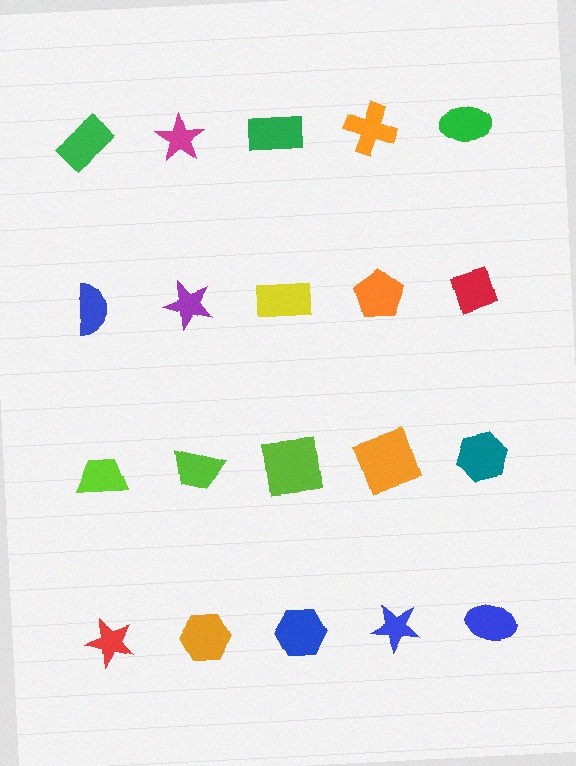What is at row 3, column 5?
A teal hexagon.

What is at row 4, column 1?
A red star.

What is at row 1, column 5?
A green ellipse.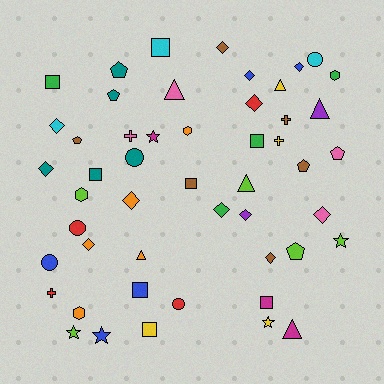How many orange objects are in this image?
There are 5 orange objects.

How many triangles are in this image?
There are 6 triangles.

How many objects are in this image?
There are 50 objects.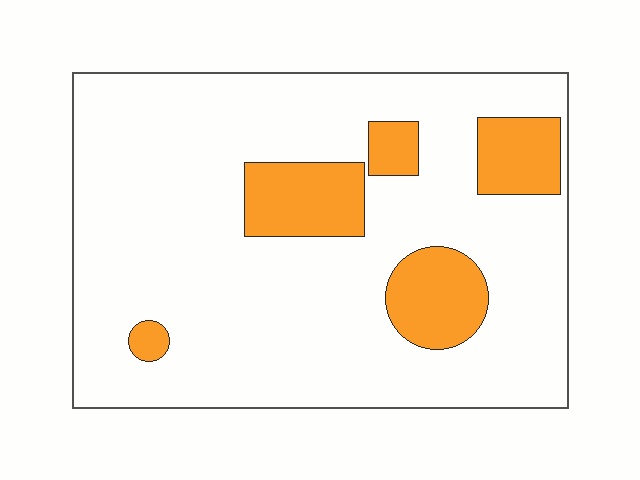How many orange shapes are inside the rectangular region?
5.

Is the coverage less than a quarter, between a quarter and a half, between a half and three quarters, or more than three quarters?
Less than a quarter.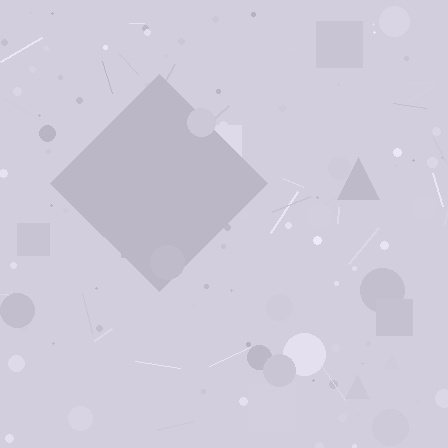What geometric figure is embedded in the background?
A diamond is embedded in the background.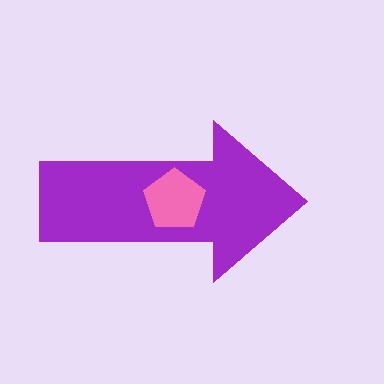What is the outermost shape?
The purple arrow.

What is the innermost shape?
The pink pentagon.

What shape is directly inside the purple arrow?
The pink pentagon.